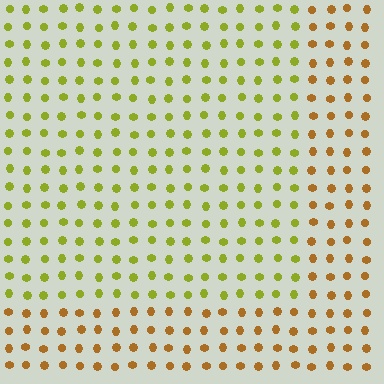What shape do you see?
I see a rectangle.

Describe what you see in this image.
The image is filled with small brown elements in a uniform arrangement. A rectangle-shaped region is visible where the elements are tinted to a slightly different hue, forming a subtle color boundary.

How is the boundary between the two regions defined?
The boundary is defined purely by a slight shift in hue (about 40 degrees). Spacing, size, and orientation are identical on both sides.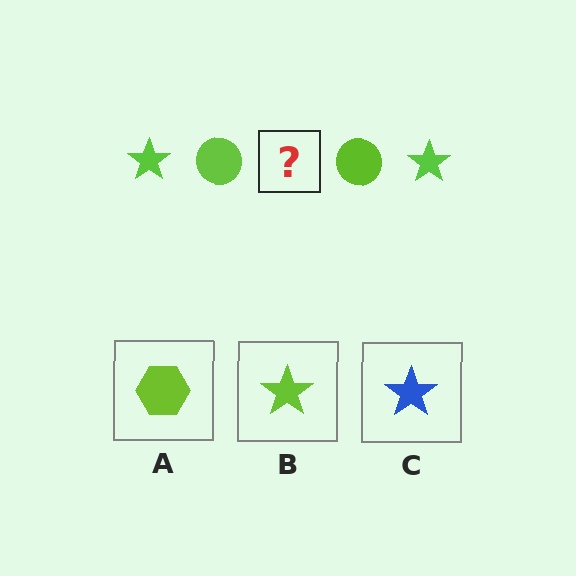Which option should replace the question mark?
Option B.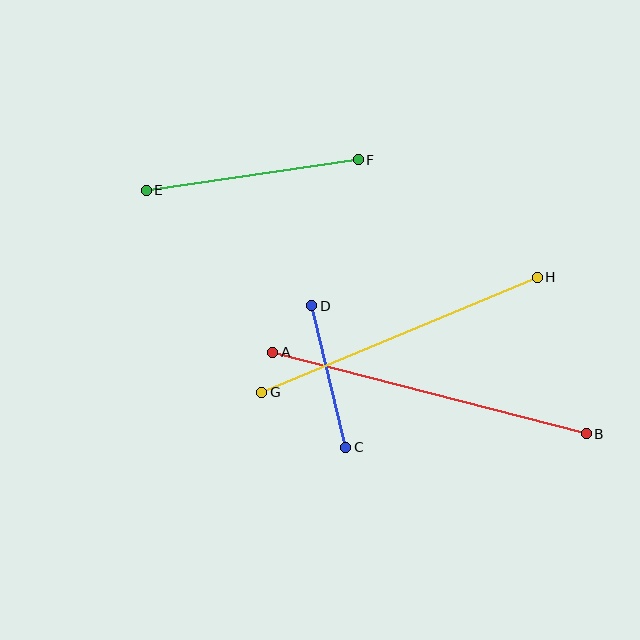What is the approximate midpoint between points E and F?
The midpoint is at approximately (252, 175) pixels.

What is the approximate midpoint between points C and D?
The midpoint is at approximately (329, 377) pixels.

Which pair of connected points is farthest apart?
Points A and B are farthest apart.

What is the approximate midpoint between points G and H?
The midpoint is at approximately (400, 335) pixels.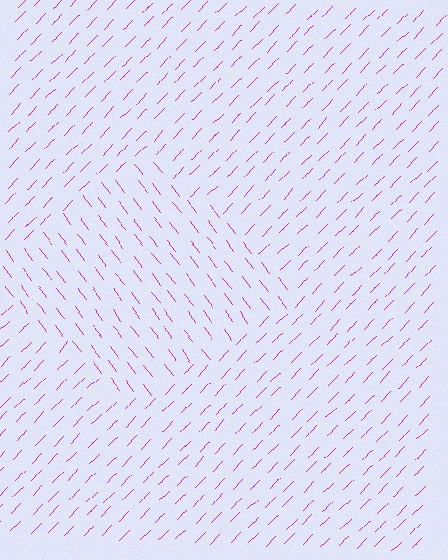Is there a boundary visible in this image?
Yes, there is a texture boundary formed by a change in line orientation.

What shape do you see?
I see a diamond.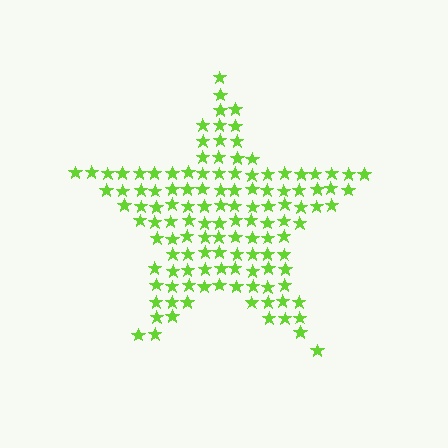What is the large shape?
The large shape is a star.